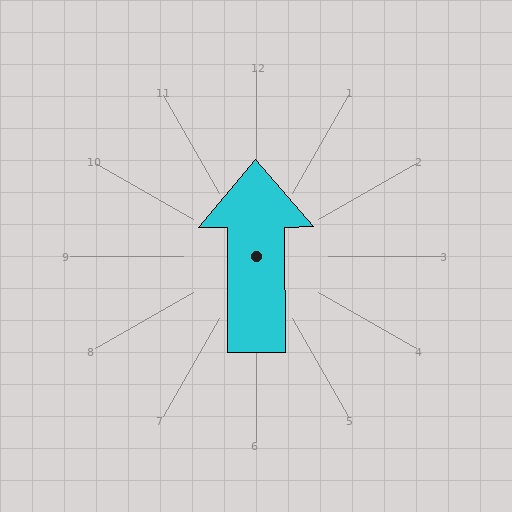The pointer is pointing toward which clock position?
Roughly 12 o'clock.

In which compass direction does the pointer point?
North.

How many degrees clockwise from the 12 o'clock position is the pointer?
Approximately 360 degrees.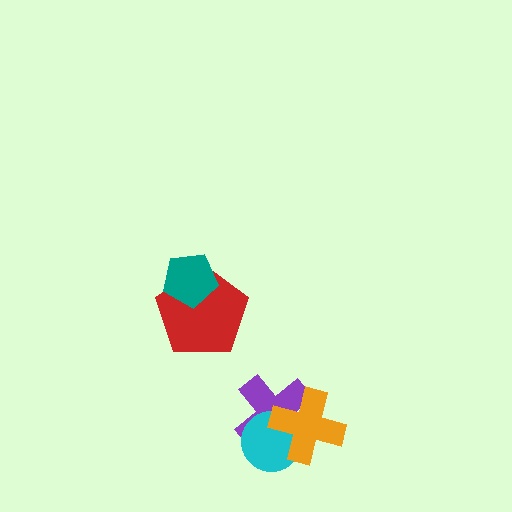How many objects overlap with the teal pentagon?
1 object overlaps with the teal pentagon.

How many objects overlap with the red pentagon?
1 object overlaps with the red pentagon.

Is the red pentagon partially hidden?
Yes, it is partially covered by another shape.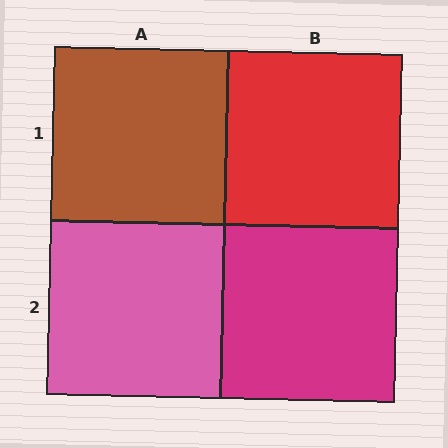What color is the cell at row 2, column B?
Magenta.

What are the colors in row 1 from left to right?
Brown, red.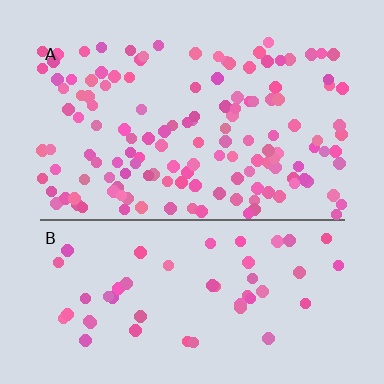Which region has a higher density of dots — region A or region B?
A (the top).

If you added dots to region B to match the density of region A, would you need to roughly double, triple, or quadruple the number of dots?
Approximately triple.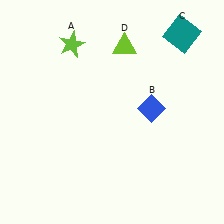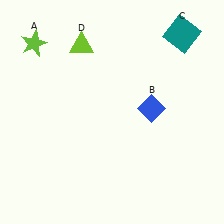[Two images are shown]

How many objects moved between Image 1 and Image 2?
2 objects moved between the two images.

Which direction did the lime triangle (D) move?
The lime triangle (D) moved left.